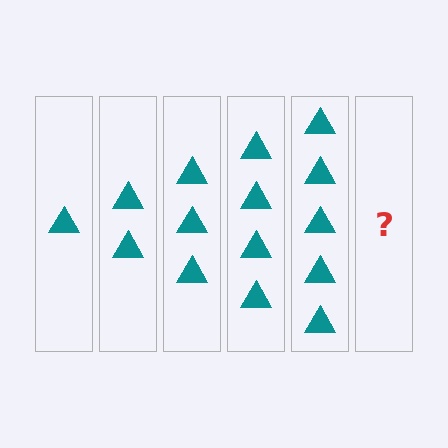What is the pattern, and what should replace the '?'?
The pattern is that each step adds one more triangle. The '?' should be 6 triangles.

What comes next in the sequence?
The next element should be 6 triangles.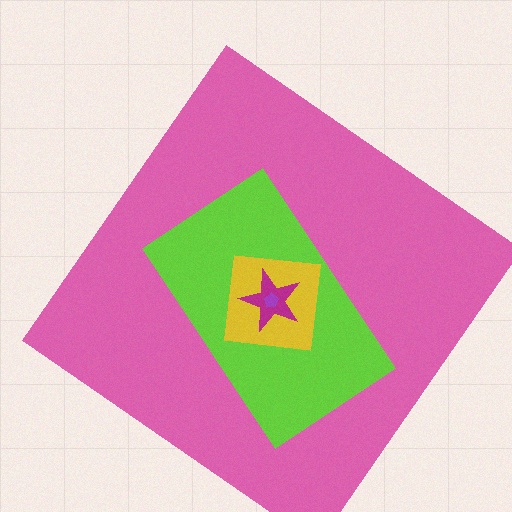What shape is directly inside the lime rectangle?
The yellow square.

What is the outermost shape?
The pink diamond.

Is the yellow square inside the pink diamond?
Yes.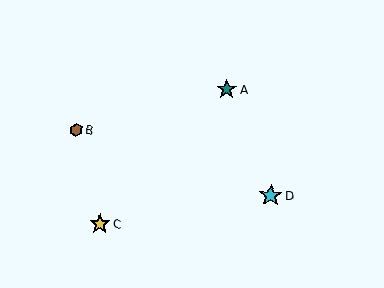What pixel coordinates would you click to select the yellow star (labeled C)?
Click at (100, 224) to select the yellow star C.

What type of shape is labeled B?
Shape B is a brown hexagon.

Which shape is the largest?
The cyan star (labeled D) is the largest.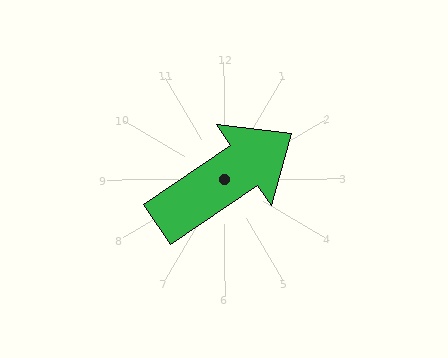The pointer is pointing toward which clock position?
Roughly 2 o'clock.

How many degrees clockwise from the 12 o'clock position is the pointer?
Approximately 56 degrees.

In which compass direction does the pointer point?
Northeast.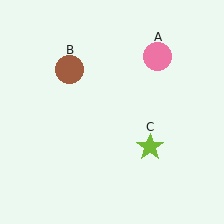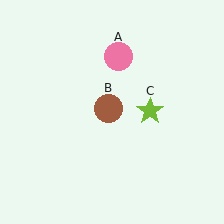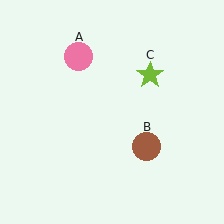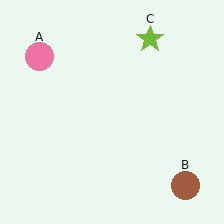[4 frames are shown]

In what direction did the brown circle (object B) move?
The brown circle (object B) moved down and to the right.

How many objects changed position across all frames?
3 objects changed position: pink circle (object A), brown circle (object B), lime star (object C).